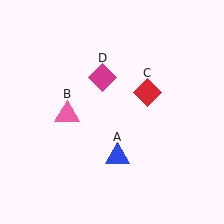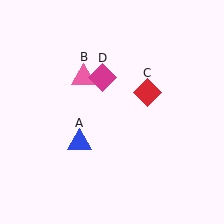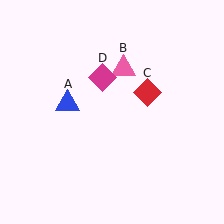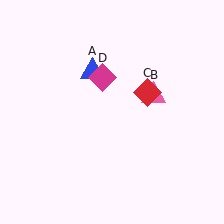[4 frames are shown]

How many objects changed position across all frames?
2 objects changed position: blue triangle (object A), pink triangle (object B).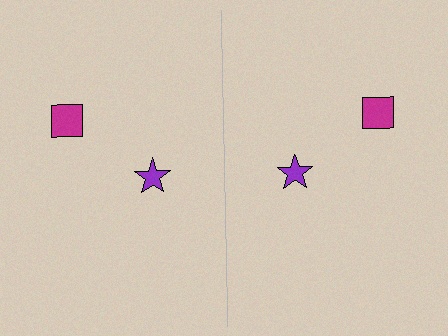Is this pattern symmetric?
Yes, this pattern has bilateral (reflection) symmetry.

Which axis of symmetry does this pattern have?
The pattern has a vertical axis of symmetry running through the center of the image.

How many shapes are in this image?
There are 4 shapes in this image.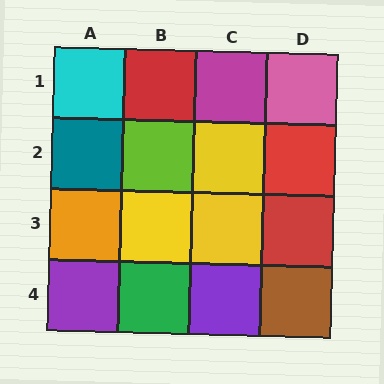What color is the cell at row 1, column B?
Red.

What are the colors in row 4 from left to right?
Purple, green, purple, brown.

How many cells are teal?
1 cell is teal.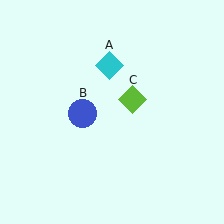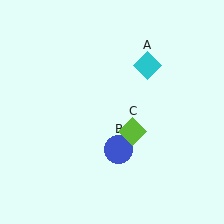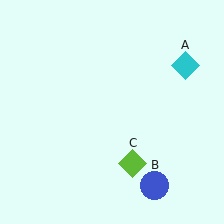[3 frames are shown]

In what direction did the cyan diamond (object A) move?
The cyan diamond (object A) moved right.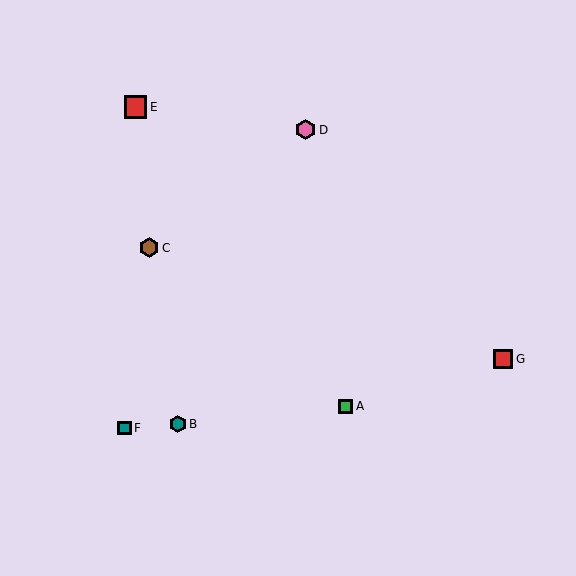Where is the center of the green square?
The center of the green square is at (346, 406).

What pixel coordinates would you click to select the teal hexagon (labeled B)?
Click at (178, 424) to select the teal hexagon B.